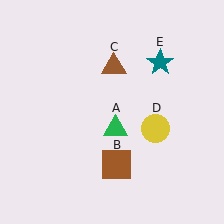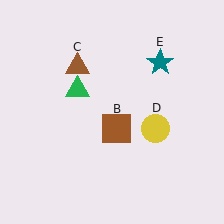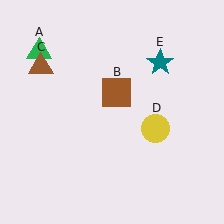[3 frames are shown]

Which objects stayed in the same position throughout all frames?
Yellow circle (object D) and teal star (object E) remained stationary.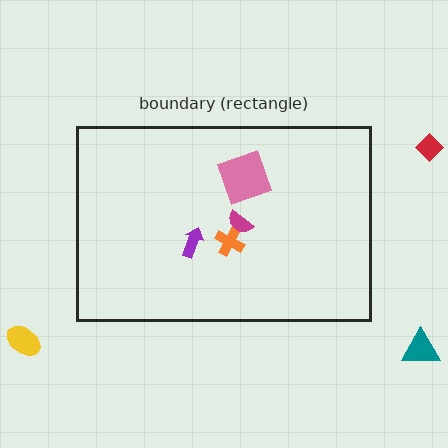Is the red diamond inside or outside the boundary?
Outside.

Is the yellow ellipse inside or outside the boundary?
Outside.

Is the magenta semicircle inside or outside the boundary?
Inside.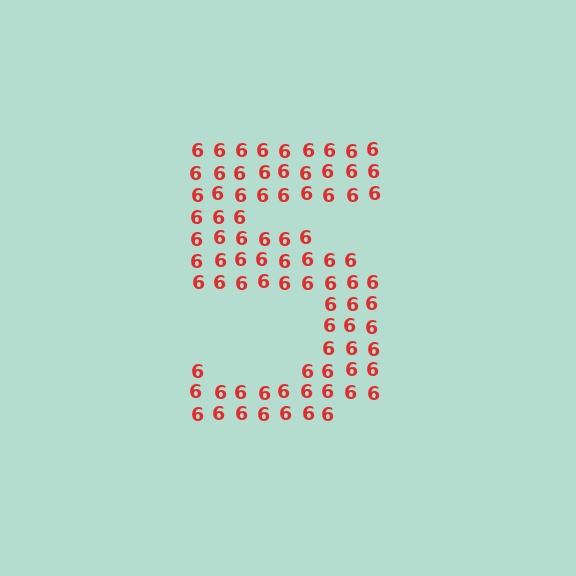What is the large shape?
The large shape is the digit 5.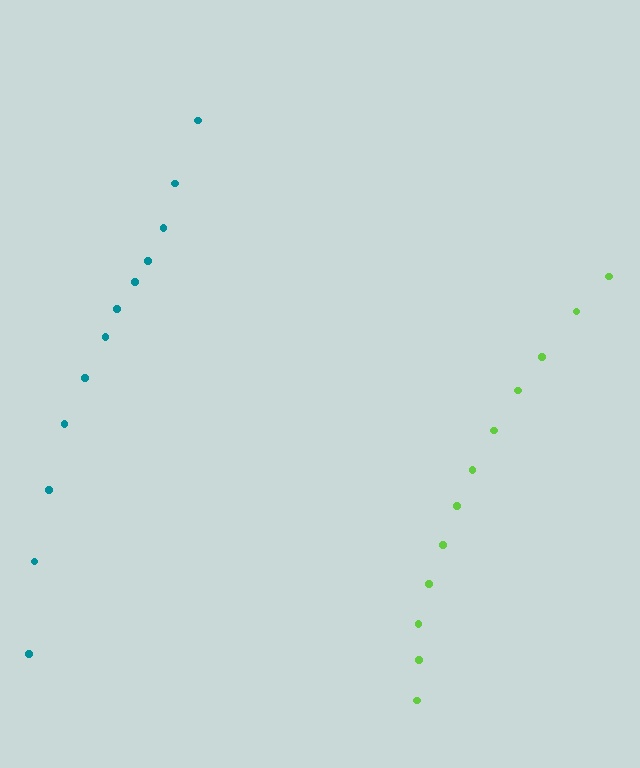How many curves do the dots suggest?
There are 2 distinct paths.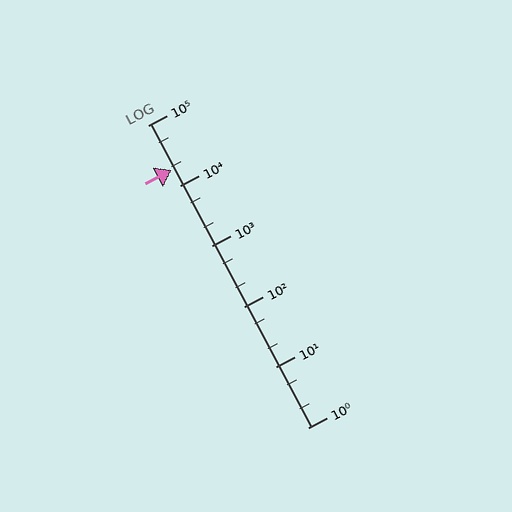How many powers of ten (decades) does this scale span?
The scale spans 5 decades, from 1 to 100000.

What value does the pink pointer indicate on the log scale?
The pointer indicates approximately 18000.